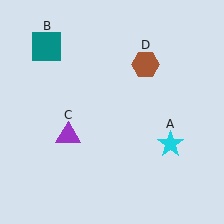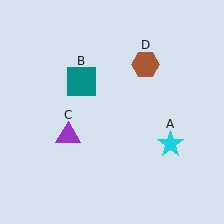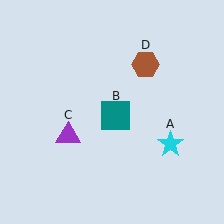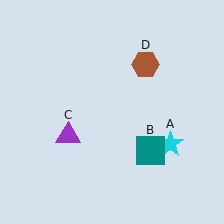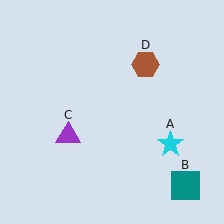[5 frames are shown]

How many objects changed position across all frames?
1 object changed position: teal square (object B).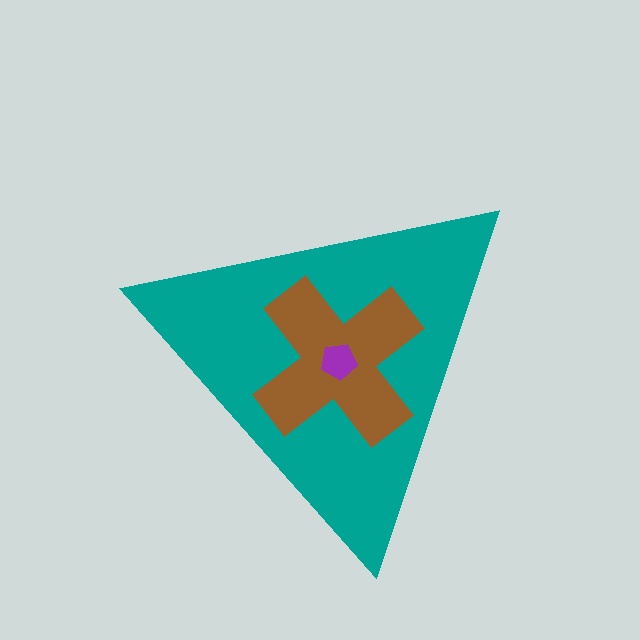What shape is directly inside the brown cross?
The purple pentagon.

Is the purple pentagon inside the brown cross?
Yes.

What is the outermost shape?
The teal triangle.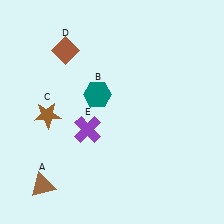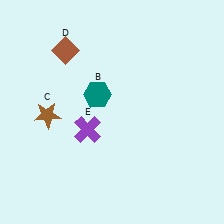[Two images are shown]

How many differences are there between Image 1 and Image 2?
There is 1 difference between the two images.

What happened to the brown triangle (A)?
The brown triangle (A) was removed in Image 2. It was in the bottom-left area of Image 1.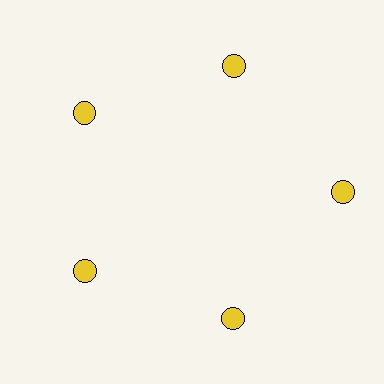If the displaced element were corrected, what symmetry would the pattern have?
It would have 5-fold rotational symmetry — the pattern would map onto itself every 72 degrees.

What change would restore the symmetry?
The symmetry would be restored by moving it inward, back onto the ring so that all 5 circles sit at equal angles and equal distance from the center.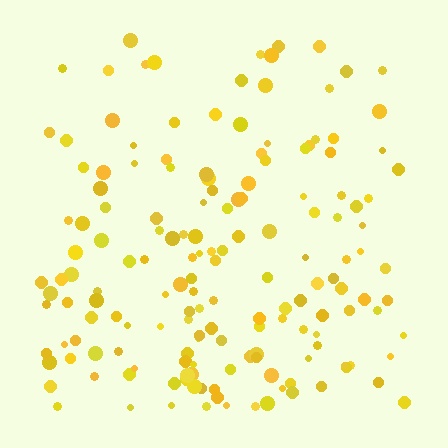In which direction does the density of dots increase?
From top to bottom, with the bottom side densest.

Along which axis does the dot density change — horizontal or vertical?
Vertical.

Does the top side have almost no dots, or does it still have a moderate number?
Still a moderate number, just noticeably fewer than the bottom.